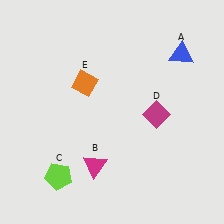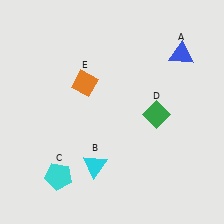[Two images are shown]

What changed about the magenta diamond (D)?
In Image 1, D is magenta. In Image 2, it changed to green.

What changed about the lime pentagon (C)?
In Image 1, C is lime. In Image 2, it changed to cyan.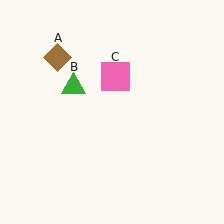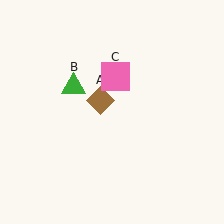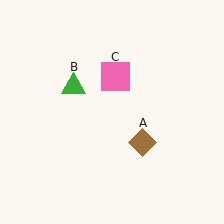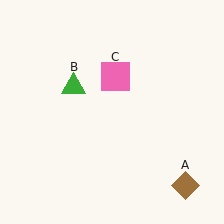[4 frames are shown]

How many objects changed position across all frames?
1 object changed position: brown diamond (object A).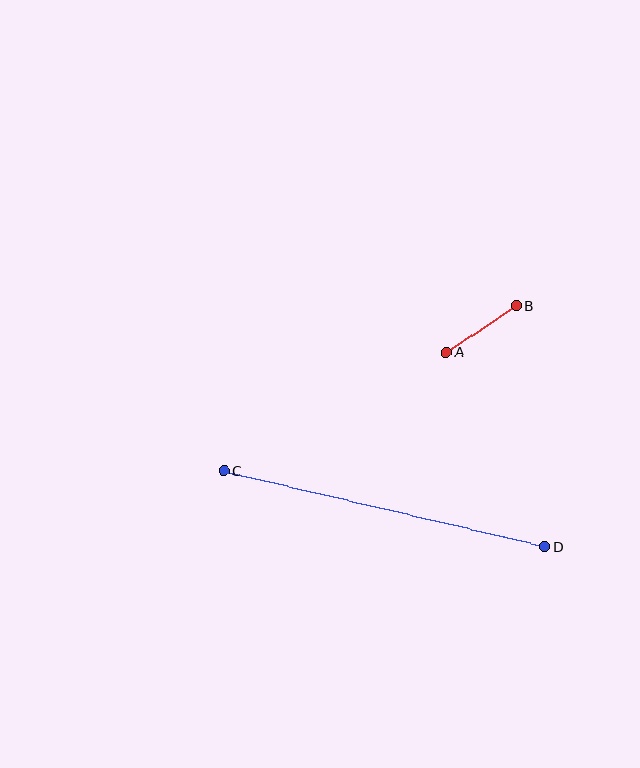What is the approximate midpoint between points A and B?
The midpoint is at approximately (481, 329) pixels.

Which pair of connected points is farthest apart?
Points C and D are farthest apart.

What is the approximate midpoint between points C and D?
The midpoint is at approximately (384, 509) pixels.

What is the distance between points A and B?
The distance is approximately 84 pixels.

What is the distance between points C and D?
The distance is approximately 330 pixels.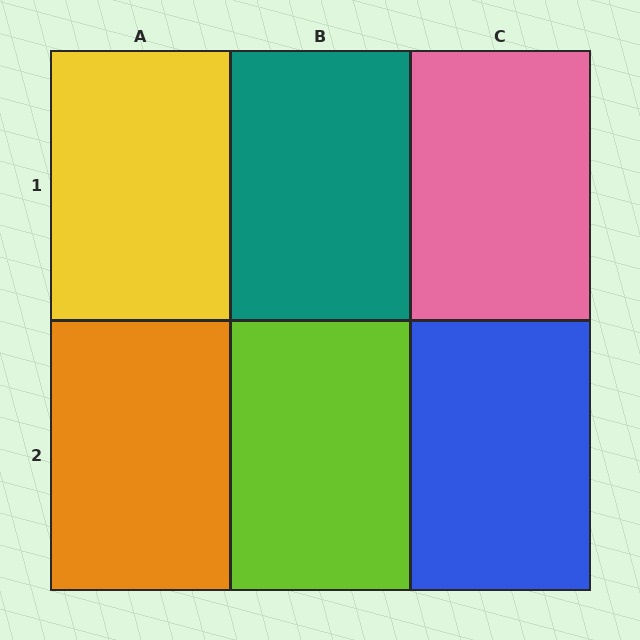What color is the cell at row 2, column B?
Lime.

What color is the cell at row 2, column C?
Blue.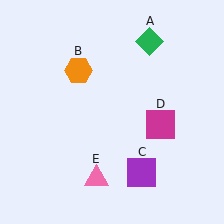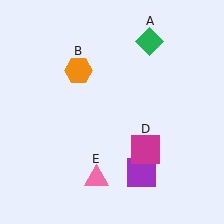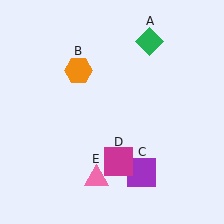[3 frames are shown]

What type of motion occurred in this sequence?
The magenta square (object D) rotated clockwise around the center of the scene.